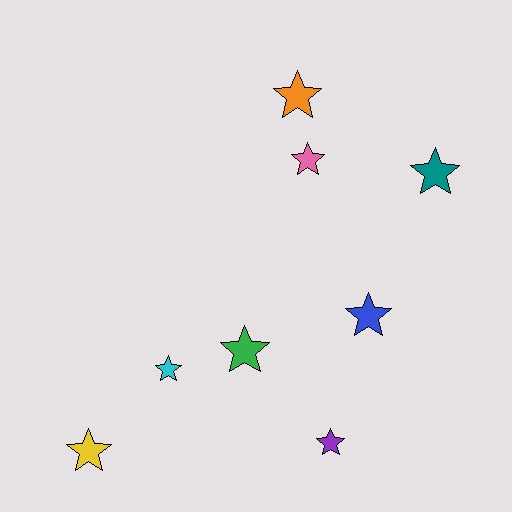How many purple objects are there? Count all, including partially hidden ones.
There is 1 purple object.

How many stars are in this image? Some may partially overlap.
There are 8 stars.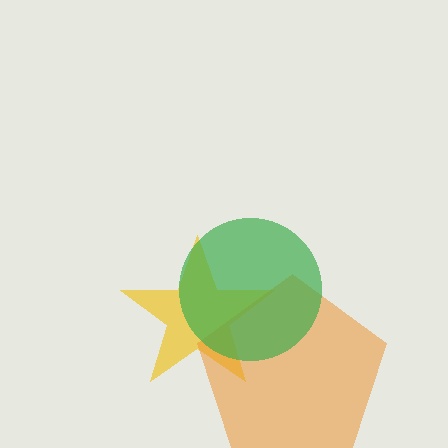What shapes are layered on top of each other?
The layered shapes are: a yellow star, an orange pentagon, a green circle.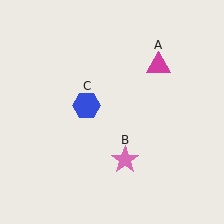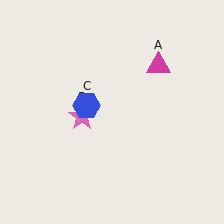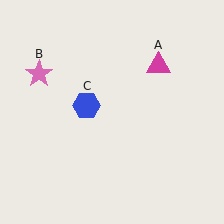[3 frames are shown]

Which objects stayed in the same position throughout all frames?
Magenta triangle (object A) and blue hexagon (object C) remained stationary.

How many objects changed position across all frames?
1 object changed position: pink star (object B).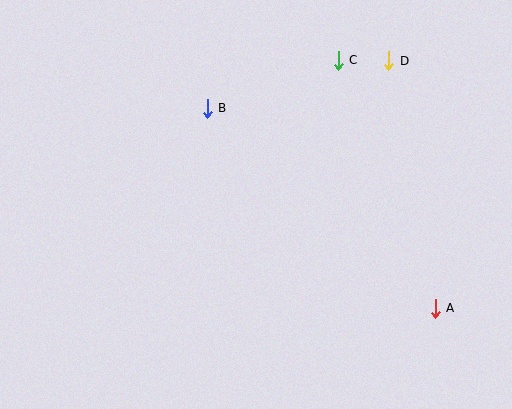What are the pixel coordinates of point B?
Point B is at (207, 108).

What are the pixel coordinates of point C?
Point C is at (338, 60).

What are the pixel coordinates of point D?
Point D is at (389, 61).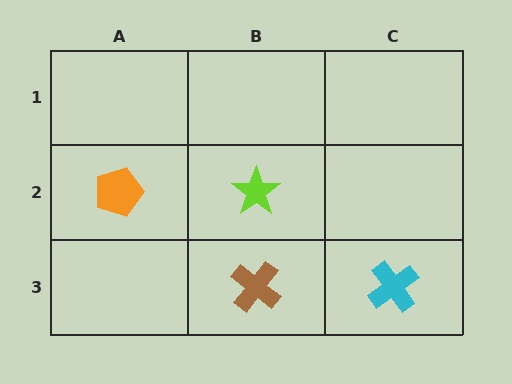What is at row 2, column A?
An orange pentagon.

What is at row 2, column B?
A lime star.